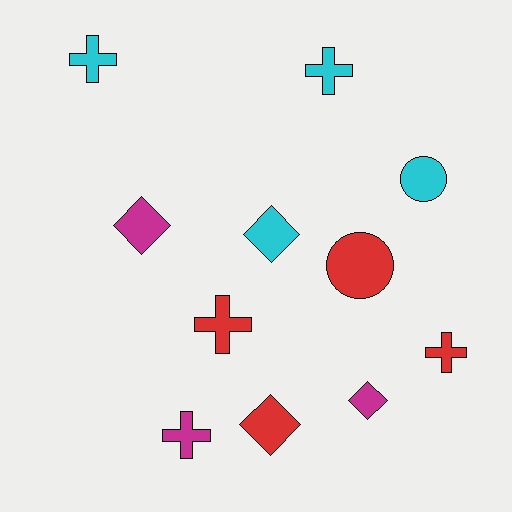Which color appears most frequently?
Cyan, with 4 objects.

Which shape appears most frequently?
Cross, with 5 objects.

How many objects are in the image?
There are 11 objects.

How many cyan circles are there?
There is 1 cyan circle.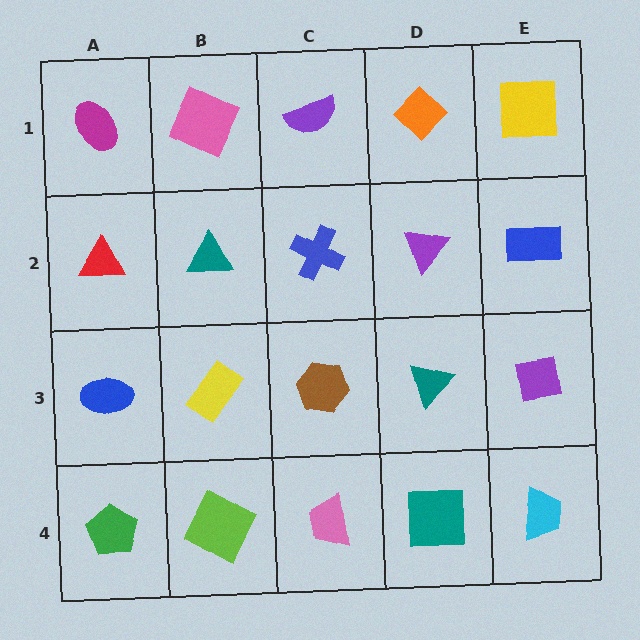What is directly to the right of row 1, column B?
A purple semicircle.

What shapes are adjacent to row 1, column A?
A red triangle (row 2, column A), a pink square (row 1, column B).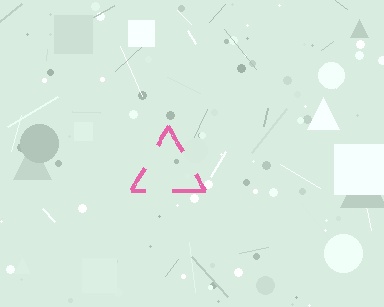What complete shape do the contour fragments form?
The contour fragments form a triangle.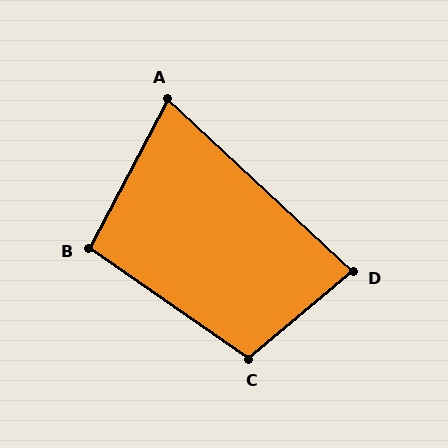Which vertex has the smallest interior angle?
A, at approximately 75 degrees.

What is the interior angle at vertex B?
Approximately 97 degrees (obtuse).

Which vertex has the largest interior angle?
C, at approximately 105 degrees.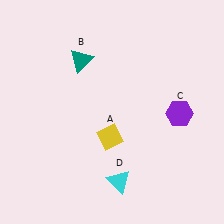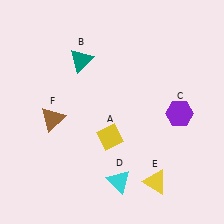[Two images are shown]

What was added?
A yellow triangle (E), a brown triangle (F) were added in Image 2.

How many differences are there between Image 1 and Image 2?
There are 2 differences between the two images.